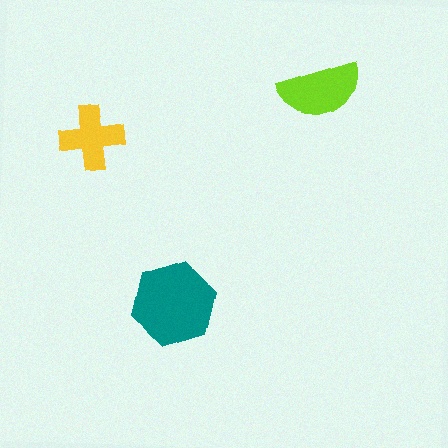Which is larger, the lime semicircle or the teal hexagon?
The teal hexagon.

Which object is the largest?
The teal hexagon.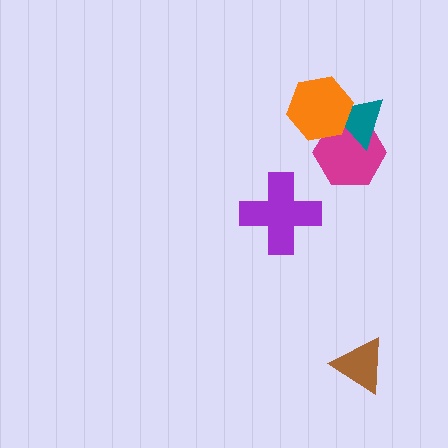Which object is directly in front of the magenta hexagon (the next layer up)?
The teal triangle is directly in front of the magenta hexagon.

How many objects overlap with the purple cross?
0 objects overlap with the purple cross.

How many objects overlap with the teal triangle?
2 objects overlap with the teal triangle.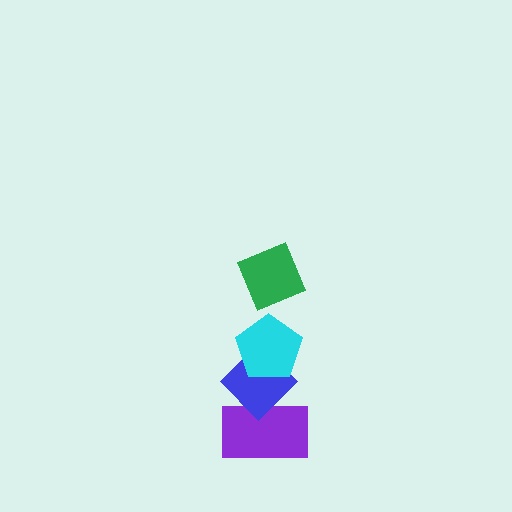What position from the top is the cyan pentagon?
The cyan pentagon is 2nd from the top.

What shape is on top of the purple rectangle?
The blue diamond is on top of the purple rectangle.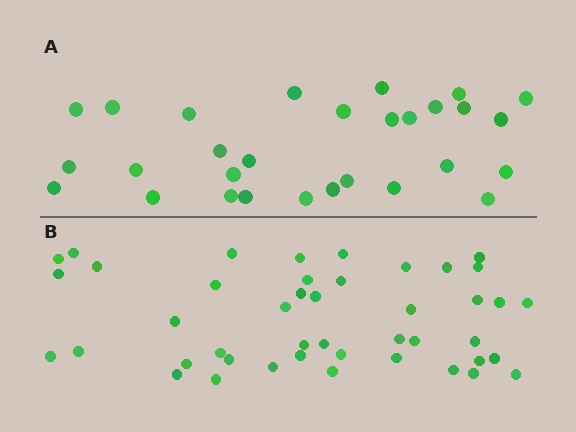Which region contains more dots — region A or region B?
Region B (the bottom region) has more dots.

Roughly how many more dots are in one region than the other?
Region B has approximately 15 more dots than region A.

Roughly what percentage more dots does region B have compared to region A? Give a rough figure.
About 50% more.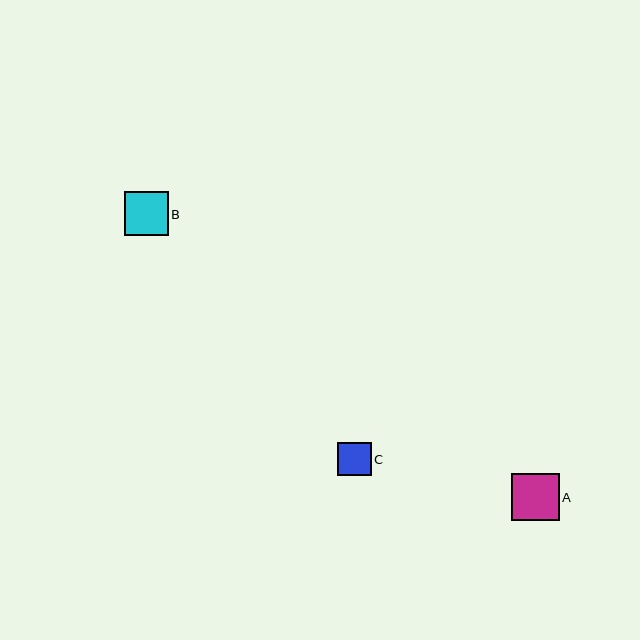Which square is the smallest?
Square C is the smallest with a size of approximately 34 pixels.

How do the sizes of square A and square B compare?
Square A and square B are approximately the same size.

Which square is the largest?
Square A is the largest with a size of approximately 47 pixels.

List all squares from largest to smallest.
From largest to smallest: A, B, C.